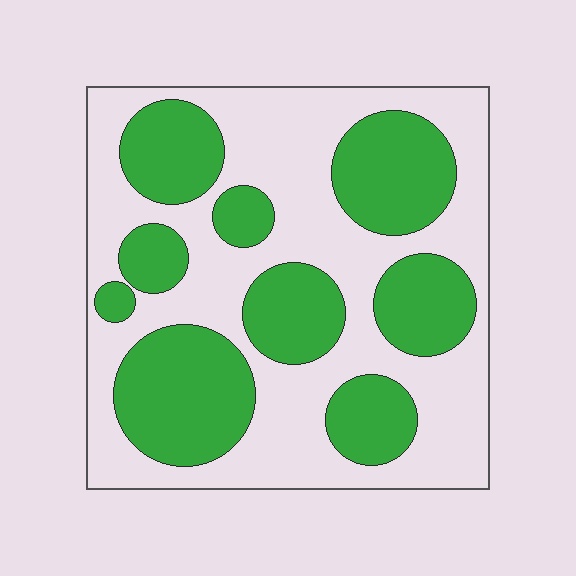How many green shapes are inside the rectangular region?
9.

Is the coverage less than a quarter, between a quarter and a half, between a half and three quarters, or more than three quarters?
Between a quarter and a half.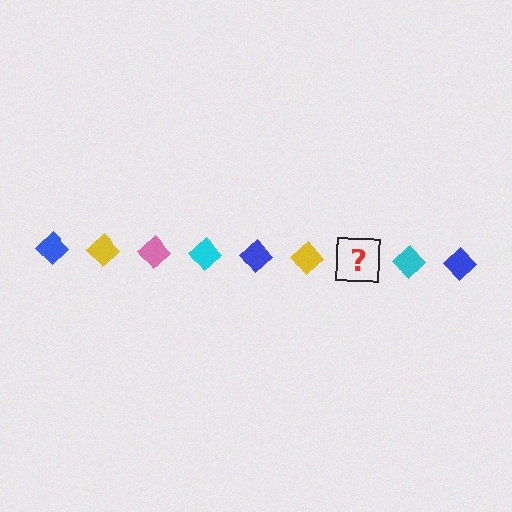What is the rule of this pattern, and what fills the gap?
The rule is that the pattern cycles through blue, yellow, pink, cyan diamonds. The gap should be filled with a pink diamond.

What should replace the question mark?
The question mark should be replaced with a pink diamond.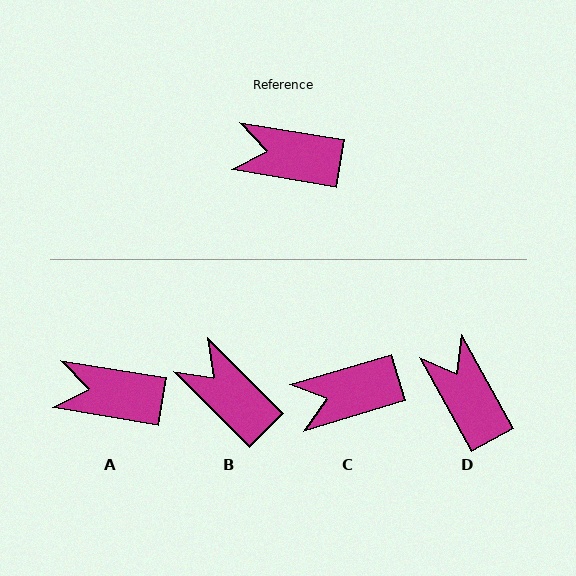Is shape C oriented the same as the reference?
No, it is off by about 26 degrees.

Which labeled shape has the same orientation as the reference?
A.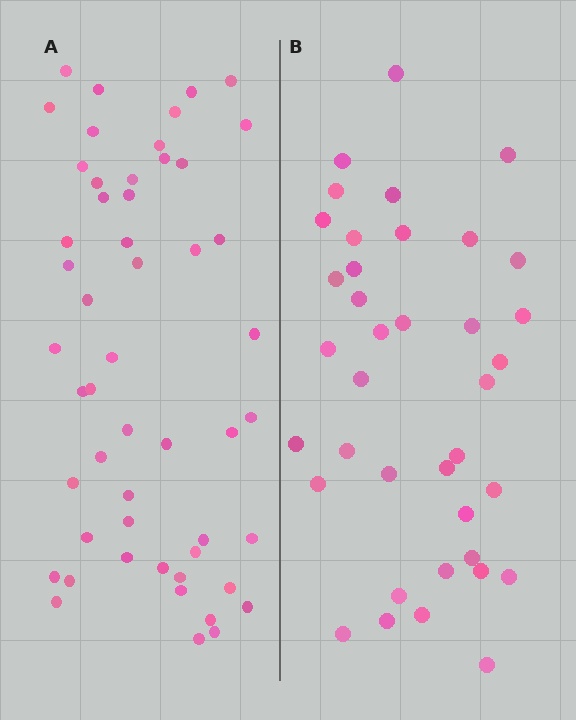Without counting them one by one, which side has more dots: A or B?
Region A (the left region) has more dots.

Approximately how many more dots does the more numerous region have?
Region A has approximately 15 more dots than region B.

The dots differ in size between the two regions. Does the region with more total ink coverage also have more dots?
No. Region B has more total ink coverage because its dots are larger, but region A actually contains more individual dots. Total area can be misleading — the number of items is what matters here.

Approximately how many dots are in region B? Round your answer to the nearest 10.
About 40 dots. (The exact count is 38, which rounds to 40.)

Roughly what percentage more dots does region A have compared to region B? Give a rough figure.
About 35% more.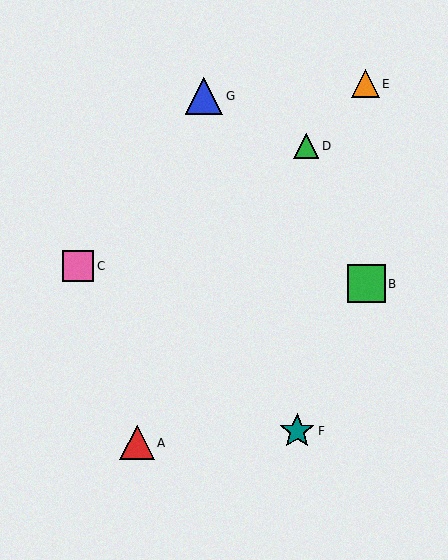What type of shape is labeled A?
Shape A is a red triangle.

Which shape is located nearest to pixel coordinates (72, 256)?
The pink square (labeled C) at (78, 266) is nearest to that location.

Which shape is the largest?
The green square (labeled B) is the largest.